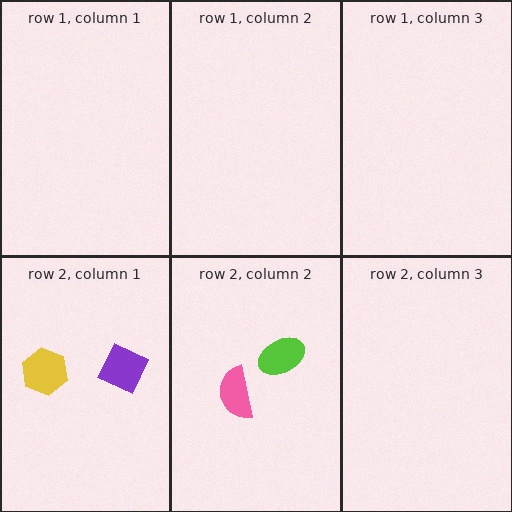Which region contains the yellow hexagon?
The row 2, column 1 region.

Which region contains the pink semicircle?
The row 2, column 2 region.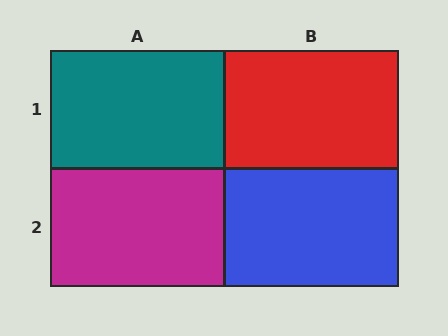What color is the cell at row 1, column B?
Red.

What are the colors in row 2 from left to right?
Magenta, blue.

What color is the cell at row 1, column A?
Teal.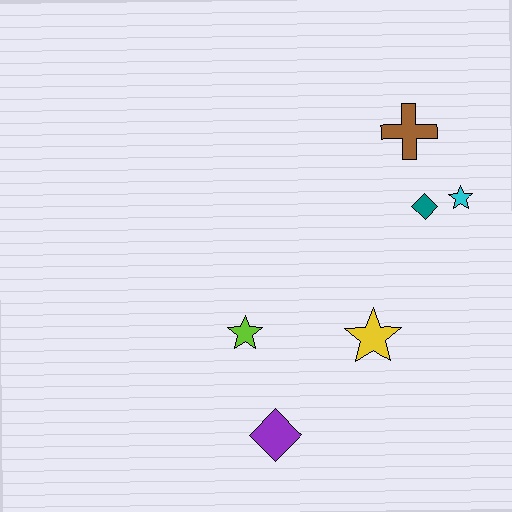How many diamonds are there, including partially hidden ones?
There are 2 diamonds.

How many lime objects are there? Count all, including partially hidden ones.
There is 1 lime object.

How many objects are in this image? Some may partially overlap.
There are 6 objects.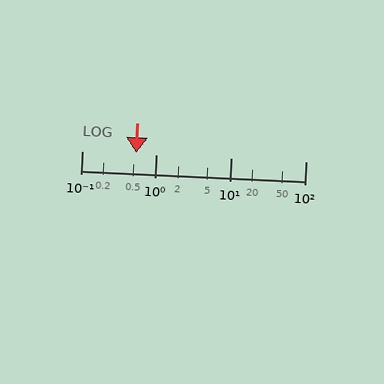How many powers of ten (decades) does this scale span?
The scale spans 3 decades, from 0.1 to 100.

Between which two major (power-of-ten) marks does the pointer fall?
The pointer is between 0.1 and 1.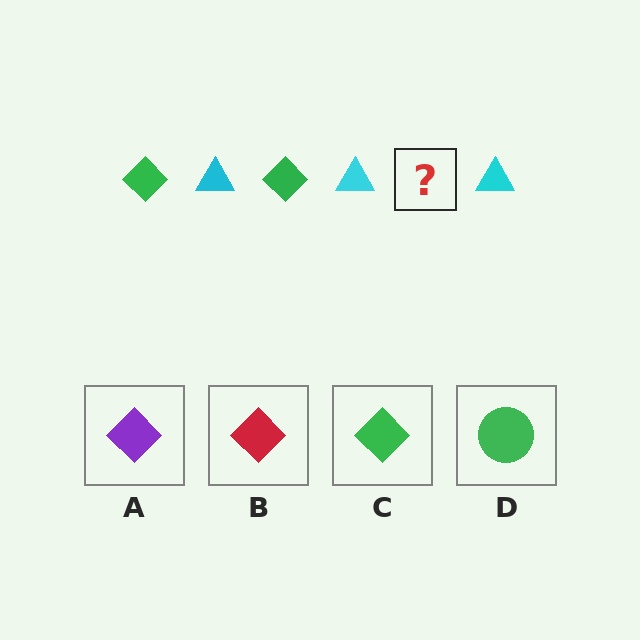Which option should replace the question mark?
Option C.